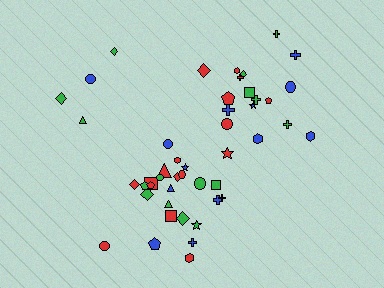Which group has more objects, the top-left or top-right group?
The top-right group.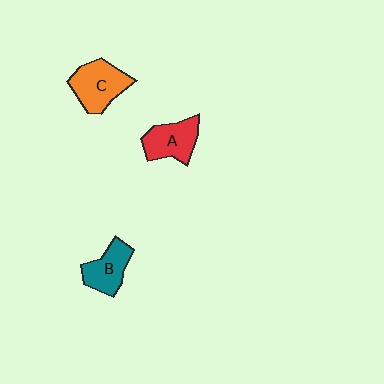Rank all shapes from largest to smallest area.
From largest to smallest: C (orange), A (red), B (teal).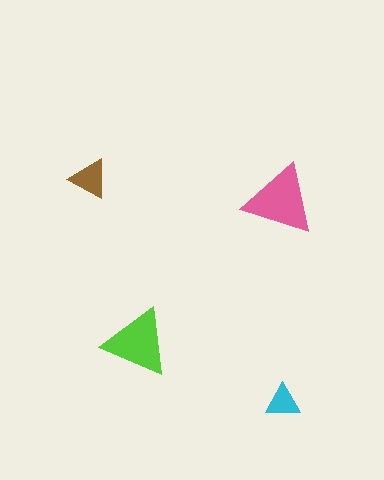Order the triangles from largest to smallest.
the pink one, the lime one, the brown one, the cyan one.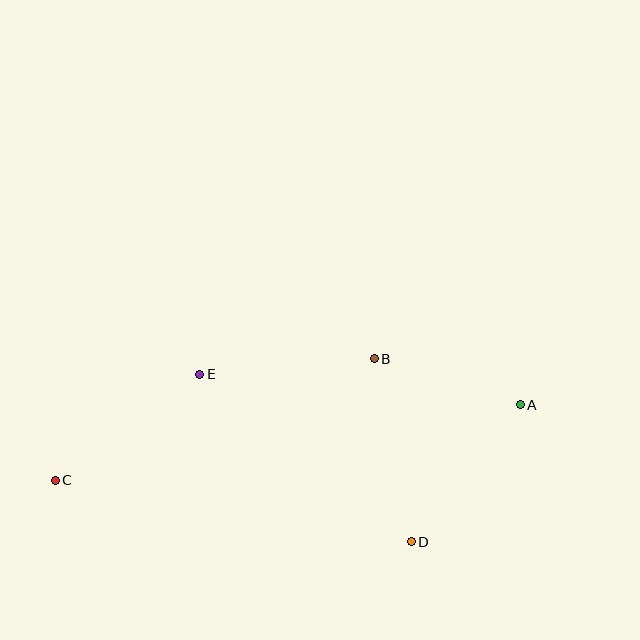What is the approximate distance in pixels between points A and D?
The distance between A and D is approximately 175 pixels.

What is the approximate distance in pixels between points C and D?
The distance between C and D is approximately 361 pixels.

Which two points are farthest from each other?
Points A and C are farthest from each other.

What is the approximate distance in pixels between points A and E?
The distance between A and E is approximately 322 pixels.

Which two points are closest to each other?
Points A and B are closest to each other.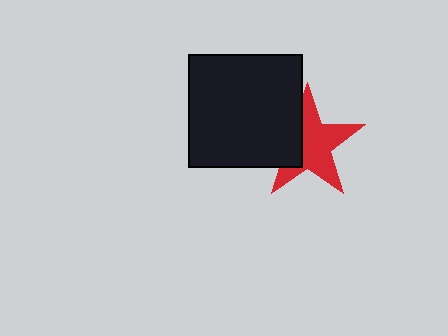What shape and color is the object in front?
The object in front is a black square.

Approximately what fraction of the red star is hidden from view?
Roughly 34% of the red star is hidden behind the black square.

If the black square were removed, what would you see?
You would see the complete red star.